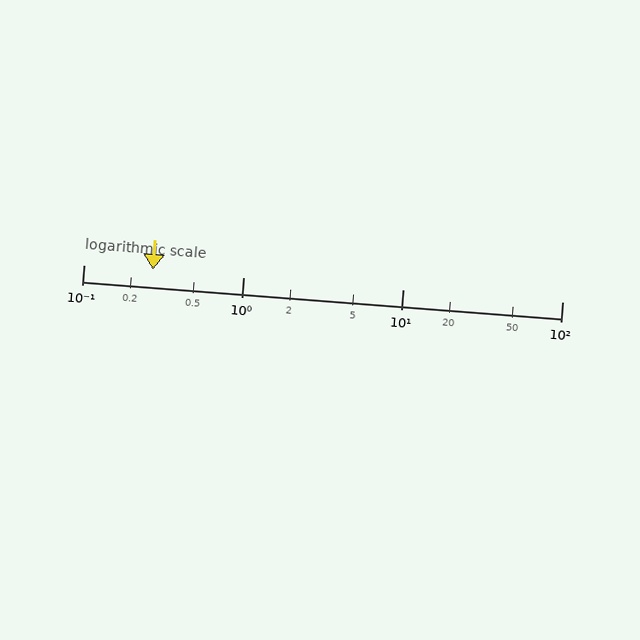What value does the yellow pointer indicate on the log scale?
The pointer indicates approximately 0.27.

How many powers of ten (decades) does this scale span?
The scale spans 3 decades, from 0.1 to 100.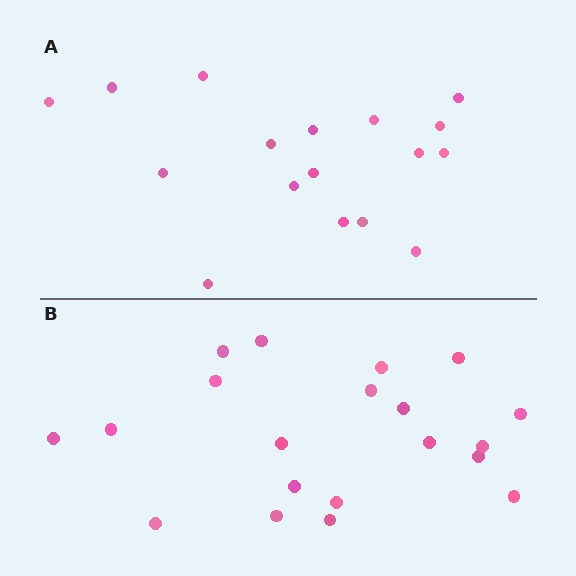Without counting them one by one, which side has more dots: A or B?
Region B (the bottom region) has more dots.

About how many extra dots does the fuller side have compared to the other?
Region B has just a few more — roughly 2 or 3 more dots than region A.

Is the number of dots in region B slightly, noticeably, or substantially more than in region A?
Region B has only slightly more — the two regions are fairly close. The ratio is roughly 1.2 to 1.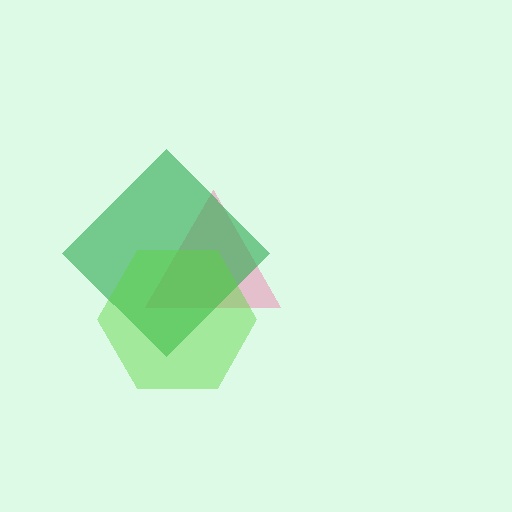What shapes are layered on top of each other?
The layered shapes are: a pink triangle, a green diamond, a lime hexagon.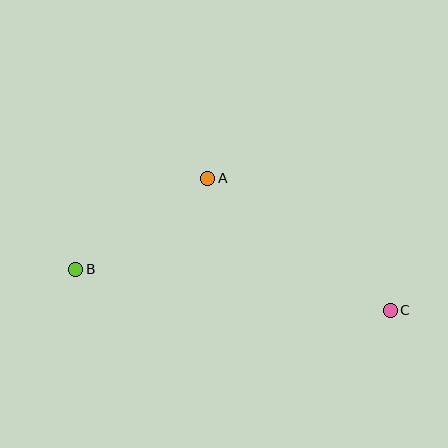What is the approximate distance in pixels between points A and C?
The distance between A and C is approximately 225 pixels.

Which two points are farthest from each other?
Points B and C are farthest from each other.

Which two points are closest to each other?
Points A and B are closest to each other.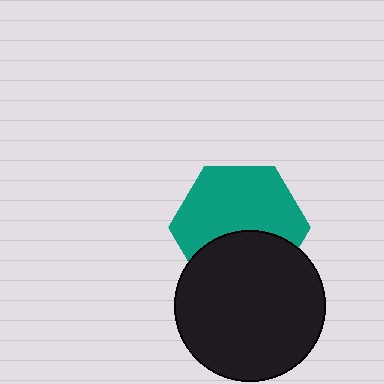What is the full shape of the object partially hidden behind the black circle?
The partially hidden object is a teal hexagon.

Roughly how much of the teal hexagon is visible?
About half of it is visible (roughly 62%).